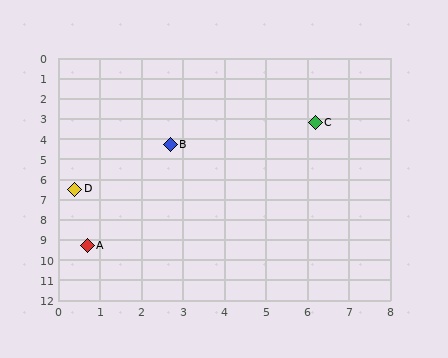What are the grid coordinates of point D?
Point D is at approximately (0.4, 6.5).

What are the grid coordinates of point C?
Point C is at approximately (6.2, 3.2).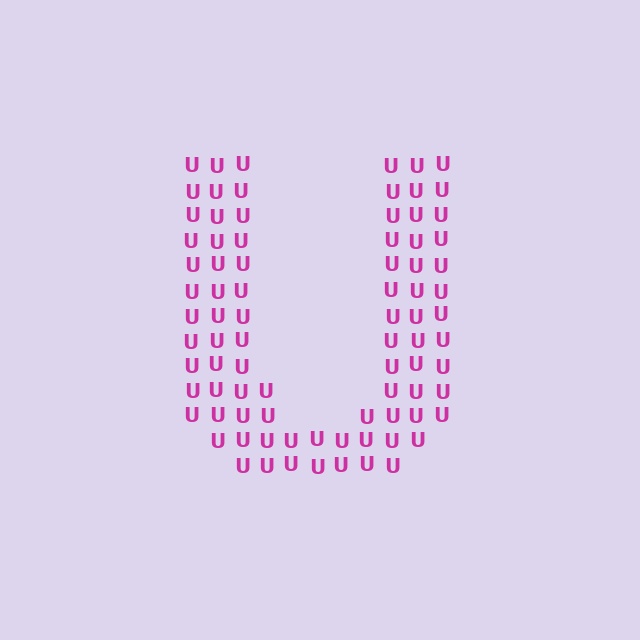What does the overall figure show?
The overall figure shows the letter U.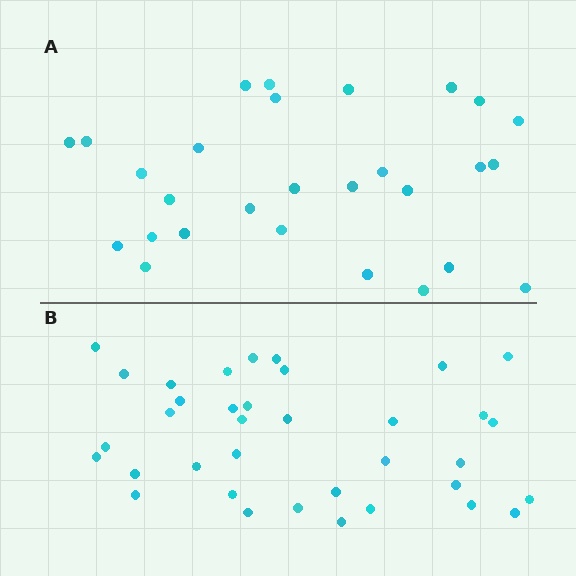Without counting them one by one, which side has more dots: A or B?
Region B (the bottom region) has more dots.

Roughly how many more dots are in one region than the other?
Region B has roughly 8 or so more dots than region A.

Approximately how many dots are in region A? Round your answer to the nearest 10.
About 30 dots. (The exact count is 28, which rounds to 30.)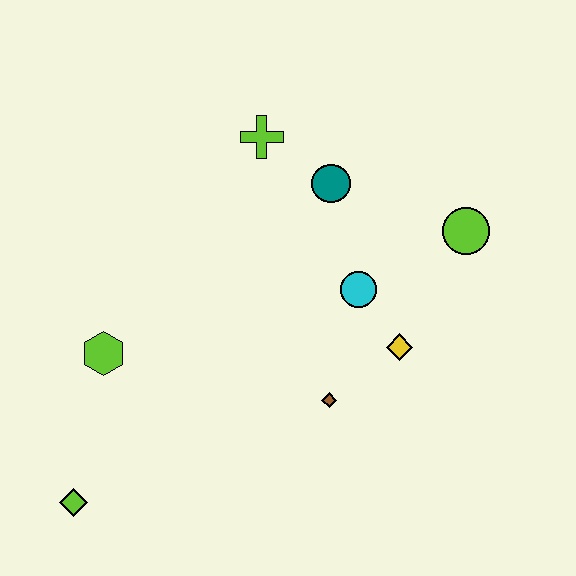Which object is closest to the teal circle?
The lime cross is closest to the teal circle.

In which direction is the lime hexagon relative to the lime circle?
The lime hexagon is to the left of the lime circle.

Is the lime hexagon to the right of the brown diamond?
No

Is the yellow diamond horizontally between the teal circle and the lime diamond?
No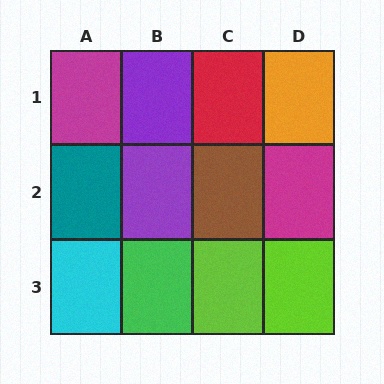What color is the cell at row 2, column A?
Teal.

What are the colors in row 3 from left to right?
Cyan, green, lime, lime.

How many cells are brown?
1 cell is brown.